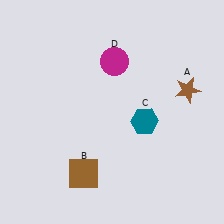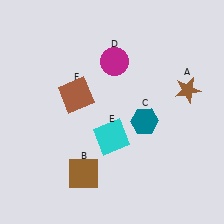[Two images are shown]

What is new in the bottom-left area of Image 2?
A cyan square (E) was added in the bottom-left area of Image 2.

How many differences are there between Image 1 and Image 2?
There are 2 differences between the two images.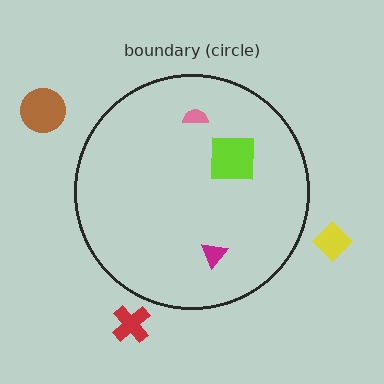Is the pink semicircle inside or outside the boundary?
Inside.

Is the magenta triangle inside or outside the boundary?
Inside.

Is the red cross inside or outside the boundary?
Outside.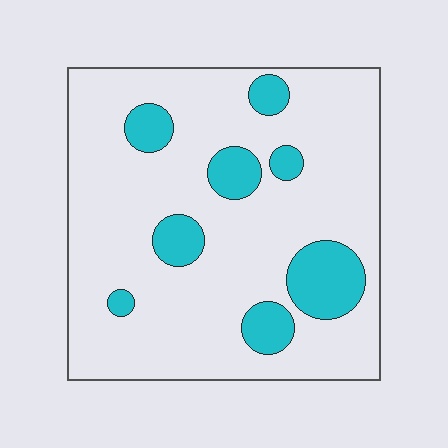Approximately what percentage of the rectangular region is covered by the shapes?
Approximately 15%.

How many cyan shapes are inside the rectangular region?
8.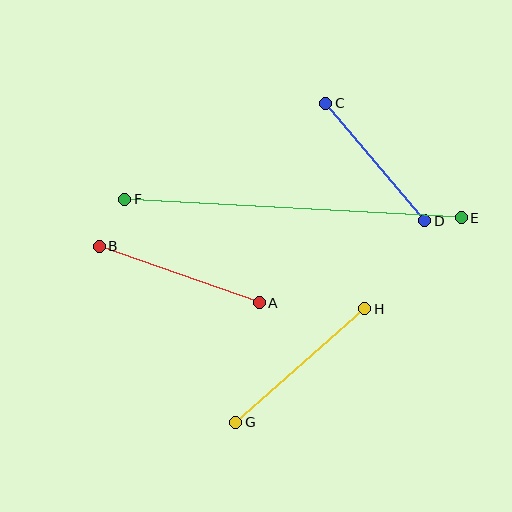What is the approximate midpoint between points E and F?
The midpoint is at approximately (293, 208) pixels.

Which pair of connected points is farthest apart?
Points E and F are farthest apart.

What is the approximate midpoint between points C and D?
The midpoint is at approximately (375, 162) pixels.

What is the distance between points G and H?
The distance is approximately 172 pixels.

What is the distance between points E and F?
The distance is approximately 337 pixels.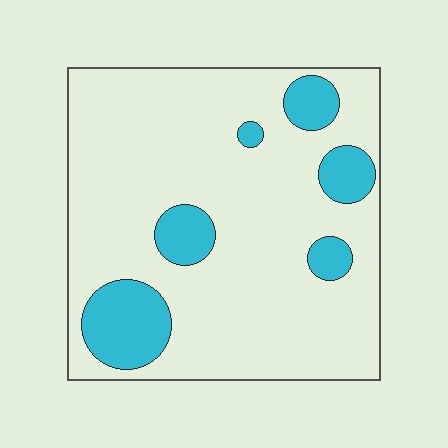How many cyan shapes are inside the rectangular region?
6.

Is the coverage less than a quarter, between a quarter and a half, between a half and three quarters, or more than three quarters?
Less than a quarter.